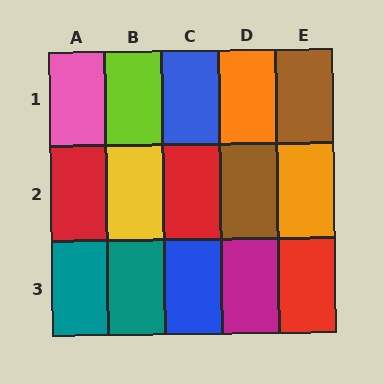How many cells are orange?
2 cells are orange.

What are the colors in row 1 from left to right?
Pink, lime, blue, orange, brown.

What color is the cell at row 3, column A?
Teal.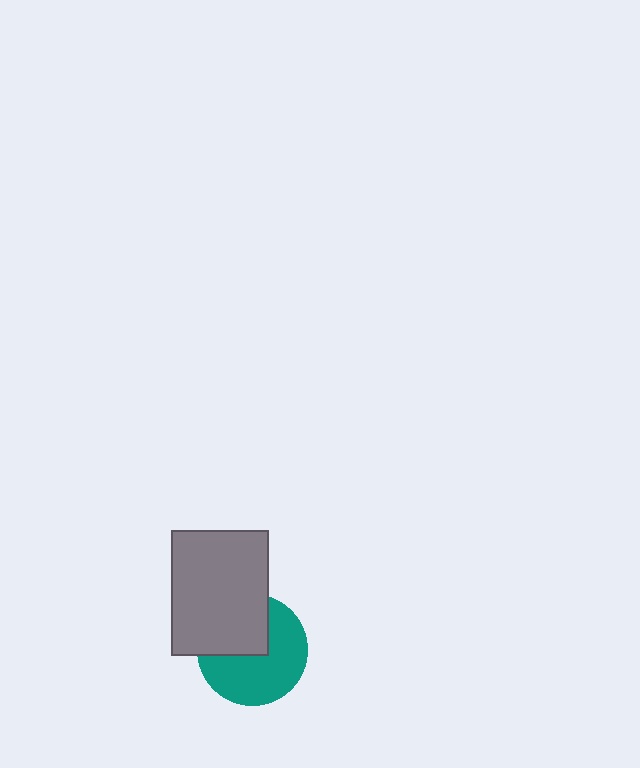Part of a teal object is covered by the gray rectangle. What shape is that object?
It is a circle.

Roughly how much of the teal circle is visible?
About half of it is visible (roughly 61%).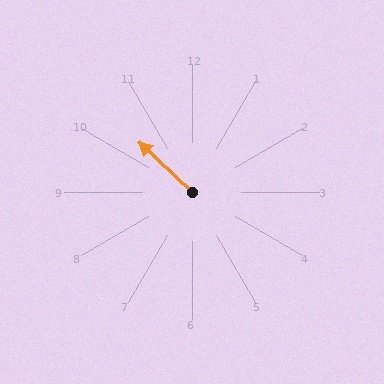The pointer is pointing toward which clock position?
Roughly 10 o'clock.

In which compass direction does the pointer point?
Northwest.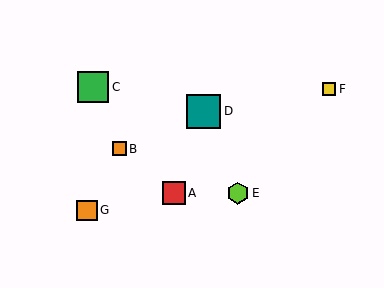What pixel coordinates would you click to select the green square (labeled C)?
Click at (93, 87) to select the green square C.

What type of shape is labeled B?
Shape B is an orange square.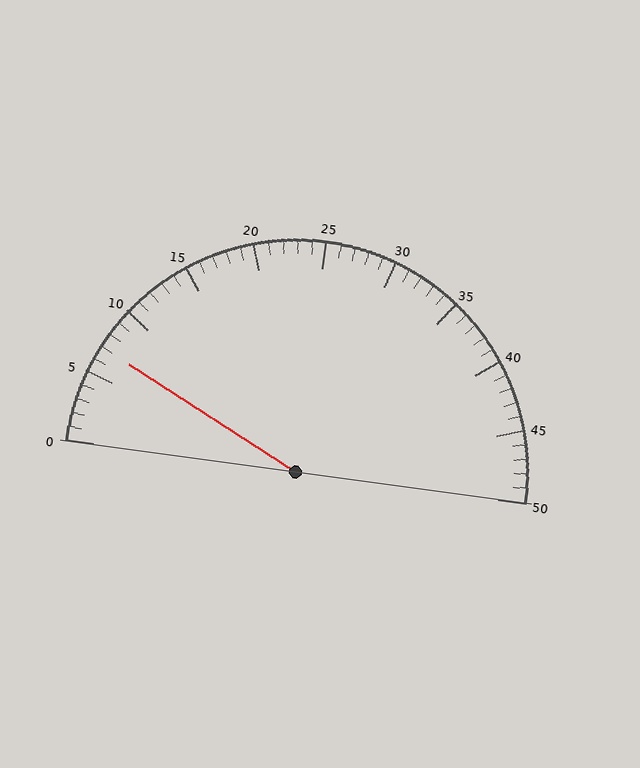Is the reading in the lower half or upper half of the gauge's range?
The reading is in the lower half of the range (0 to 50).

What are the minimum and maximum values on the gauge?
The gauge ranges from 0 to 50.